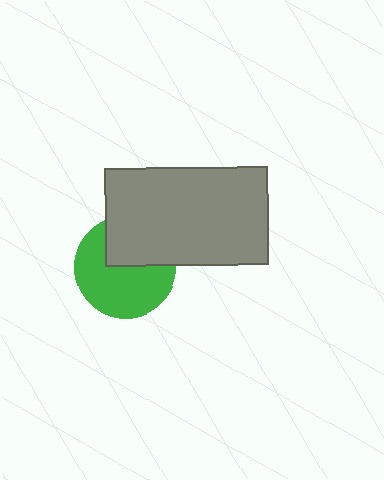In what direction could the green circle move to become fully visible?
The green circle could move down. That would shift it out from behind the gray rectangle entirely.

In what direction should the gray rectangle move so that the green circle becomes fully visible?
The gray rectangle should move up. That is the shortest direction to clear the overlap and leave the green circle fully visible.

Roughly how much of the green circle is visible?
About half of it is visible (roughly 64%).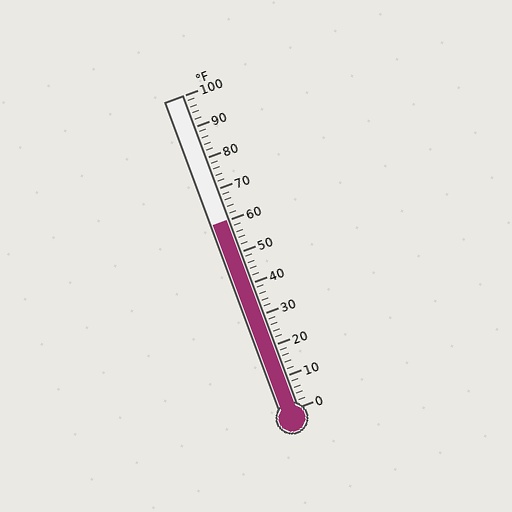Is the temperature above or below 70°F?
The temperature is below 70°F.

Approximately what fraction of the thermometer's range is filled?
The thermometer is filled to approximately 60% of its range.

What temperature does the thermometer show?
The thermometer shows approximately 60°F.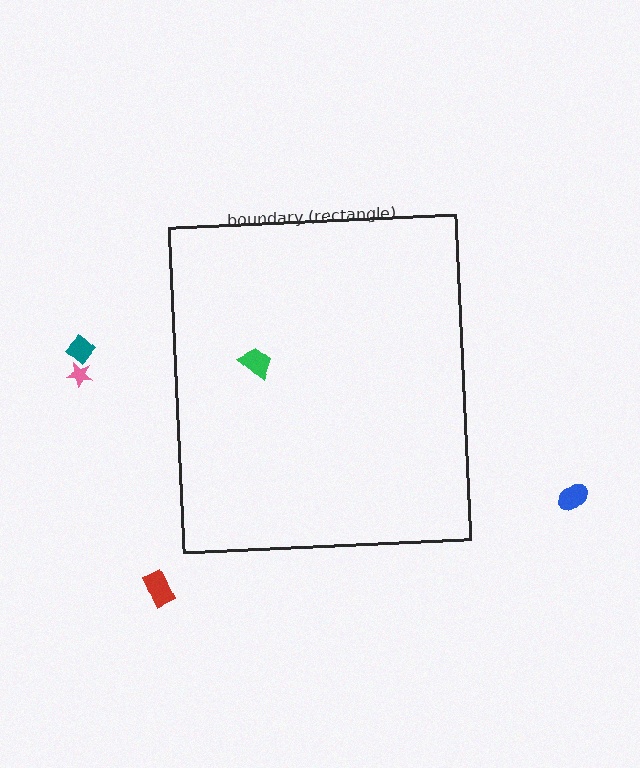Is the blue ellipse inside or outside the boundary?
Outside.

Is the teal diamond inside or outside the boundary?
Outside.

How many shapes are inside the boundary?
1 inside, 4 outside.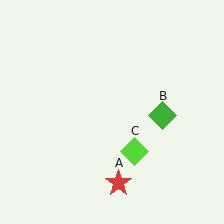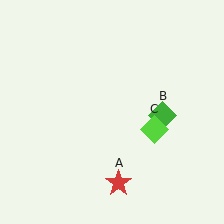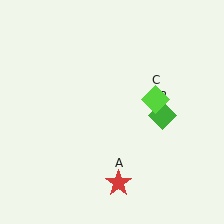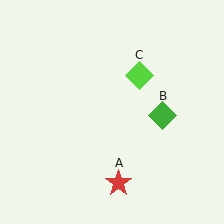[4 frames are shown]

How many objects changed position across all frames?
1 object changed position: lime diamond (object C).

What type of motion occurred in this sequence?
The lime diamond (object C) rotated counterclockwise around the center of the scene.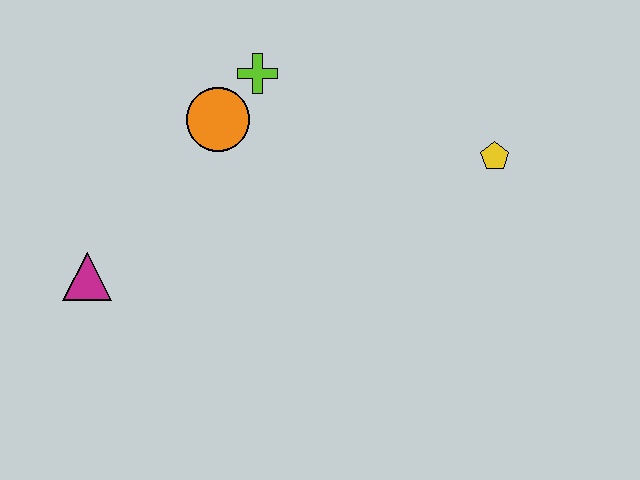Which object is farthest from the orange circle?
The yellow pentagon is farthest from the orange circle.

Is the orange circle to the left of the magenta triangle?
No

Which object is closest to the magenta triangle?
The orange circle is closest to the magenta triangle.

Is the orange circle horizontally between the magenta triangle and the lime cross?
Yes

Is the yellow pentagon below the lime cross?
Yes